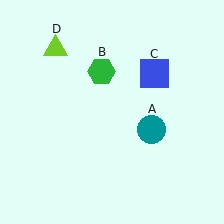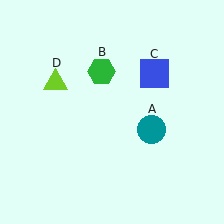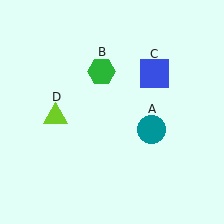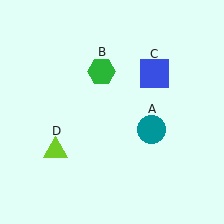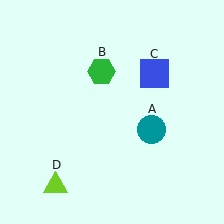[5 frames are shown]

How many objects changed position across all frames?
1 object changed position: lime triangle (object D).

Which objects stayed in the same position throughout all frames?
Teal circle (object A) and green hexagon (object B) and blue square (object C) remained stationary.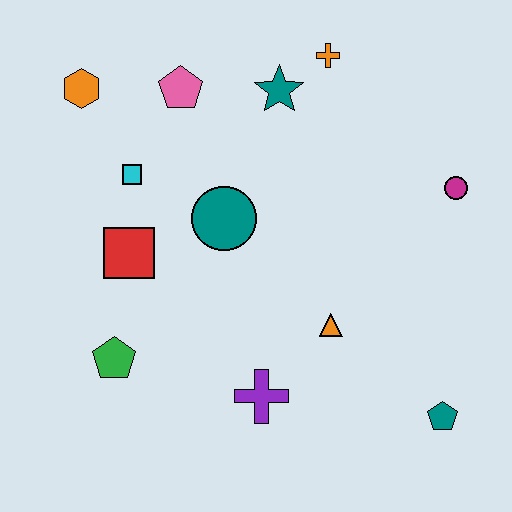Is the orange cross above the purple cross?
Yes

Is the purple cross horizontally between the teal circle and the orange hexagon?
No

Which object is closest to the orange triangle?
The purple cross is closest to the orange triangle.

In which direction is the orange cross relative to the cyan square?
The orange cross is to the right of the cyan square.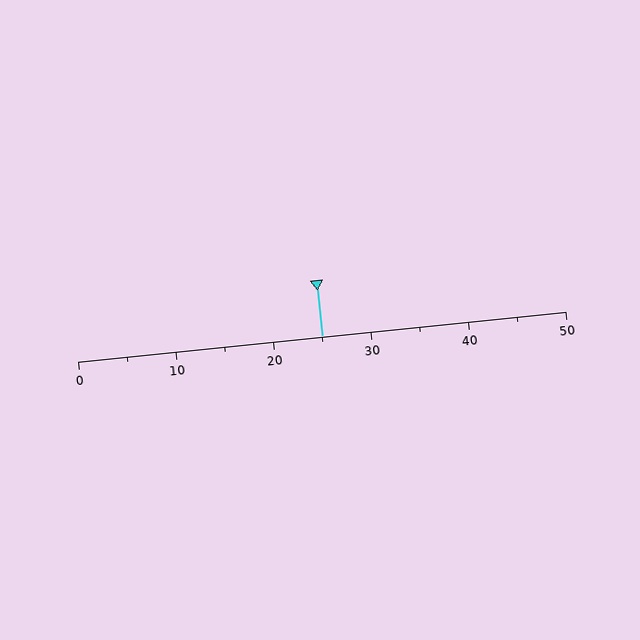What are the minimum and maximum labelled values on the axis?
The axis runs from 0 to 50.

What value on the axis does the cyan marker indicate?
The marker indicates approximately 25.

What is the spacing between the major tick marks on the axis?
The major ticks are spaced 10 apart.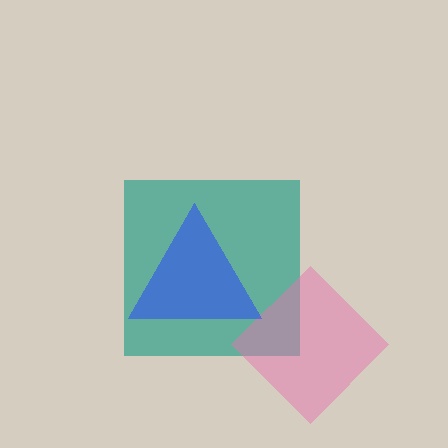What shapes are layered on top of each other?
The layered shapes are: a teal square, a pink diamond, a blue triangle.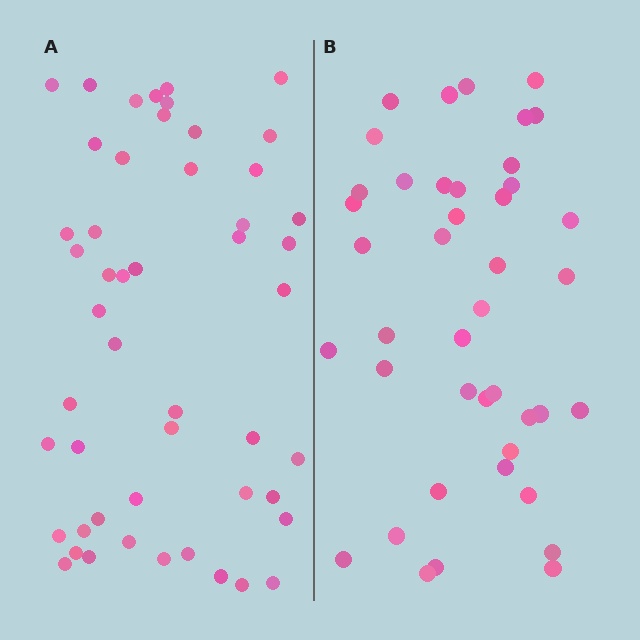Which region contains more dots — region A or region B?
Region A (the left region) has more dots.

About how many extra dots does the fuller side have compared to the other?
Region A has roughly 8 or so more dots than region B.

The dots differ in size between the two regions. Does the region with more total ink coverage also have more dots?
No. Region B has more total ink coverage because its dots are larger, but region A actually contains more individual dots. Total area can be misleading — the number of items is what matters here.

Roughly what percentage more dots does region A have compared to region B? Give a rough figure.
About 20% more.